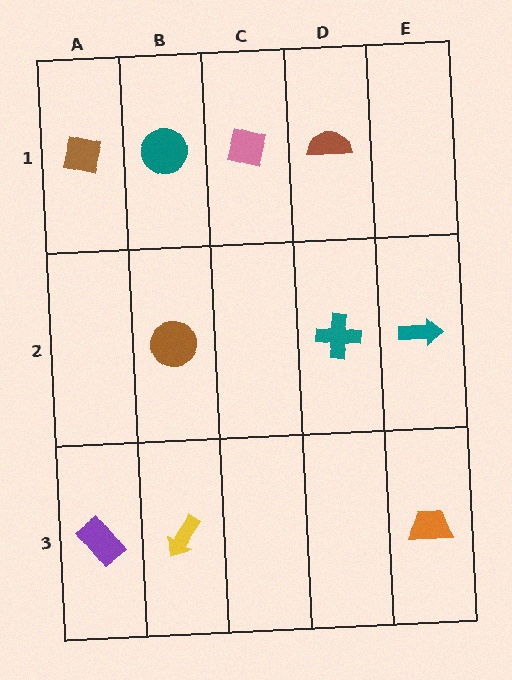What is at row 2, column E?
A teal arrow.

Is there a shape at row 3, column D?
No, that cell is empty.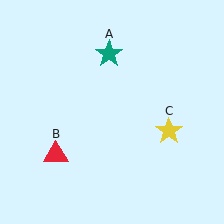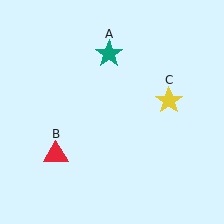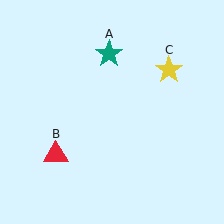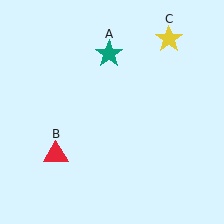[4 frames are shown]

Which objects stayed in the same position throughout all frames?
Teal star (object A) and red triangle (object B) remained stationary.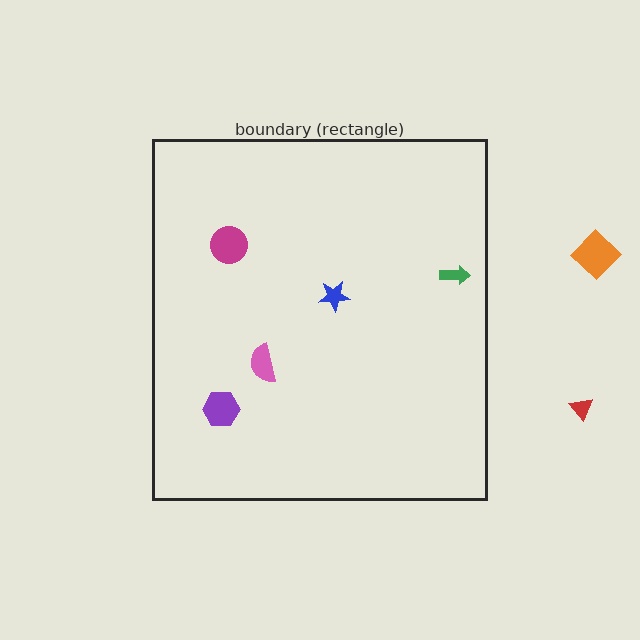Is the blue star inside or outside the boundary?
Inside.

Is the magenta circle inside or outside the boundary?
Inside.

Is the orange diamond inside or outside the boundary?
Outside.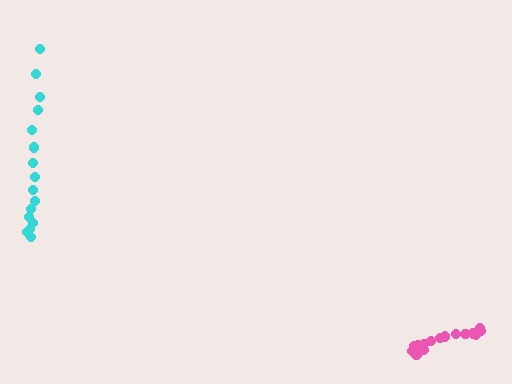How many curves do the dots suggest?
There are 2 distinct paths.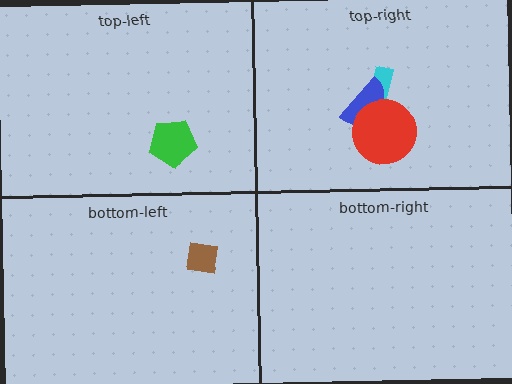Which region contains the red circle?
The top-right region.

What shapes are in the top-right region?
The cyan arrow, the blue semicircle, the red circle.